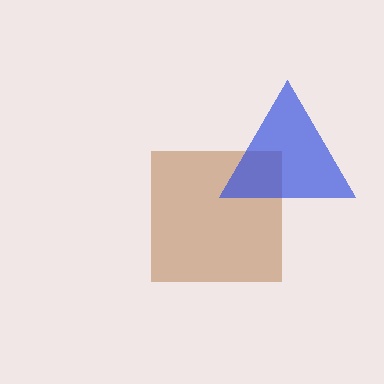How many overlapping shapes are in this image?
There are 2 overlapping shapes in the image.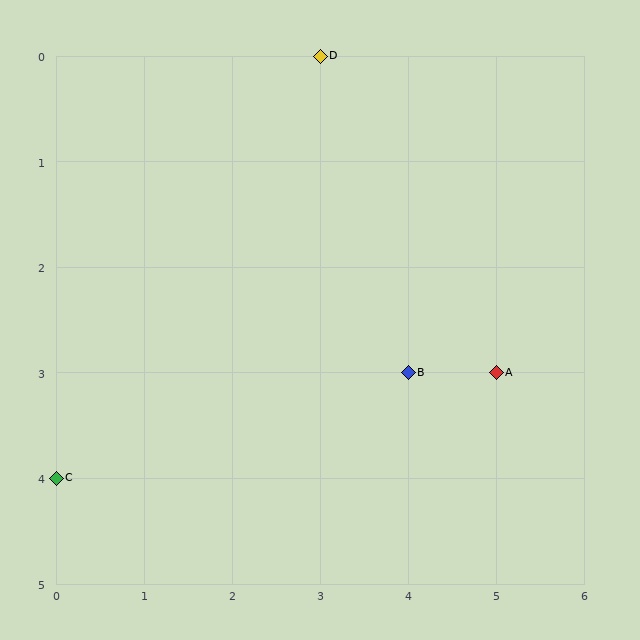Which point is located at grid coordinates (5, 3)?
Point A is at (5, 3).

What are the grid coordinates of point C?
Point C is at grid coordinates (0, 4).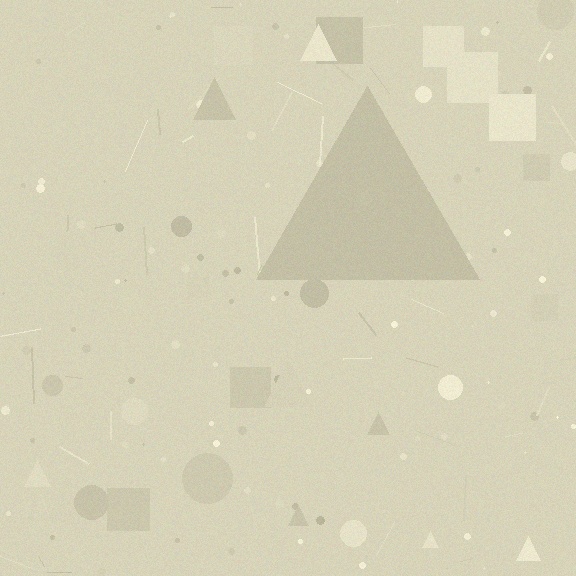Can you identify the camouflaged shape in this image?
The camouflaged shape is a triangle.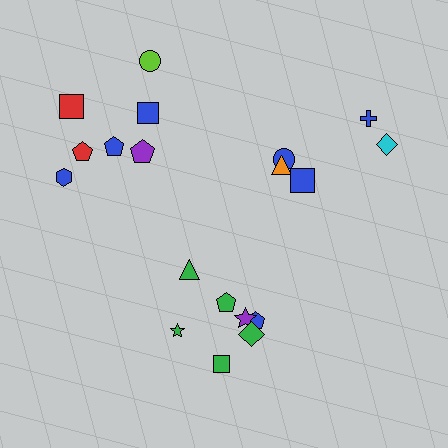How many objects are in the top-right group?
There are 5 objects.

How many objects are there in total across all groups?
There are 19 objects.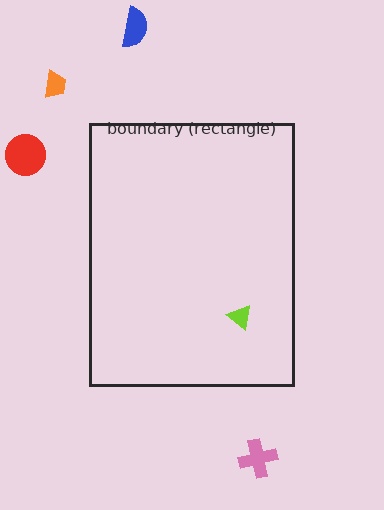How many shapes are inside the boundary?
1 inside, 4 outside.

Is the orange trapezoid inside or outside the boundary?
Outside.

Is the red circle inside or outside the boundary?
Outside.